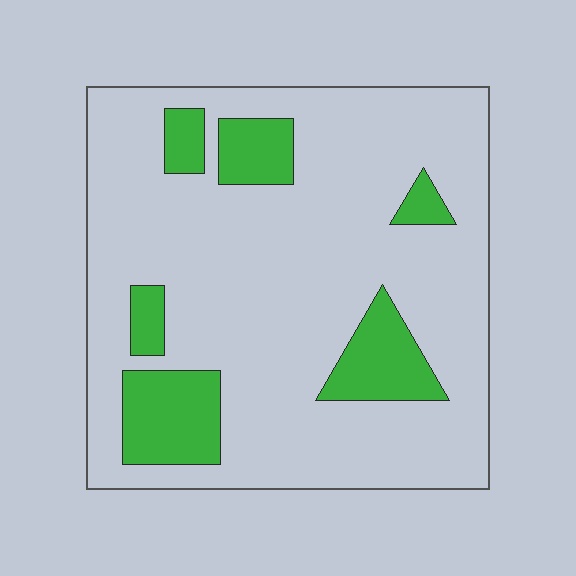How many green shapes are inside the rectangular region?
6.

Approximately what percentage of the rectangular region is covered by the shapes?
Approximately 20%.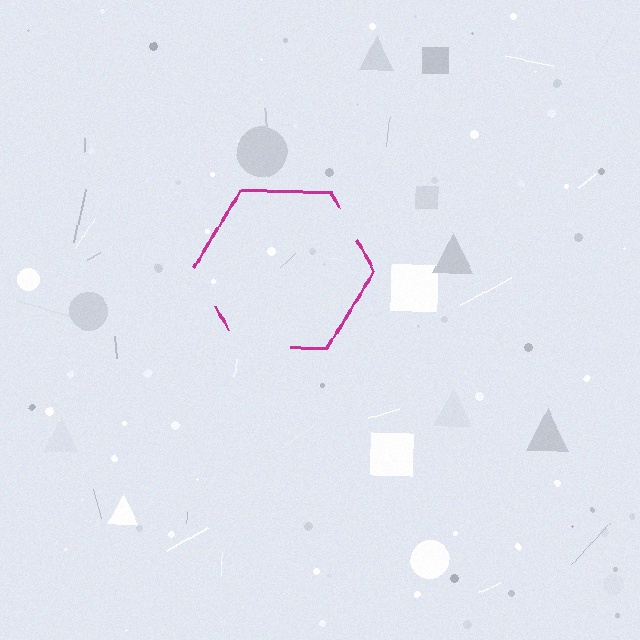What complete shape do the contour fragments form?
The contour fragments form a hexagon.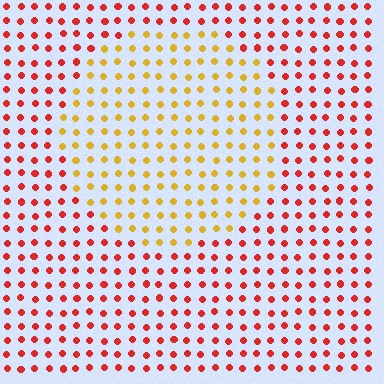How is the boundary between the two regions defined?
The boundary is defined purely by a slight shift in hue (about 46 degrees). Spacing, size, and orientation are identical on both sides.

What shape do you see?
I see a circle.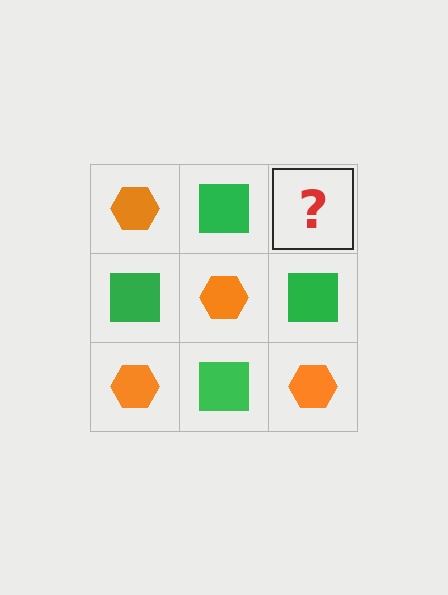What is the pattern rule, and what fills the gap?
The rule is that it alternates orange hexagon and green square in a checkerboard pattern. The gap should be filled with an orange hexagon.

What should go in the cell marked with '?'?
The missing cell should contain an orange hexagon.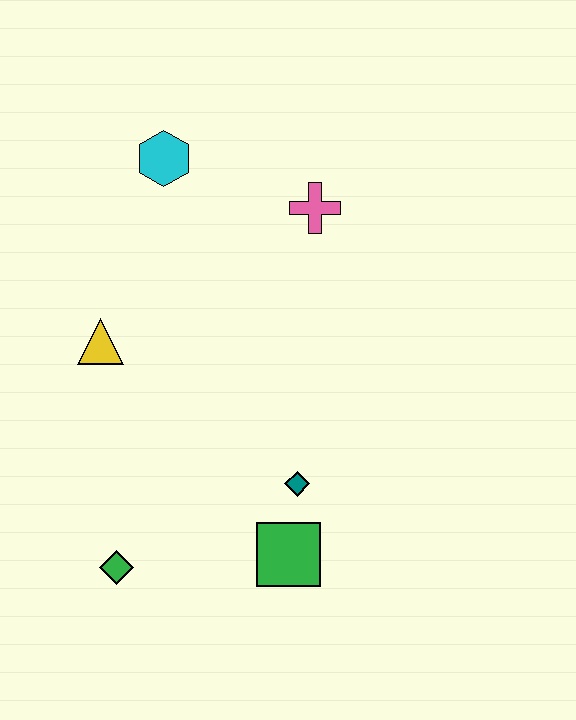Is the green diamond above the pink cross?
No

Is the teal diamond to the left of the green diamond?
No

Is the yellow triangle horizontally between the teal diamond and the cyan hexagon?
No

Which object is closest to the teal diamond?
The green square is closest to the teal diamond.